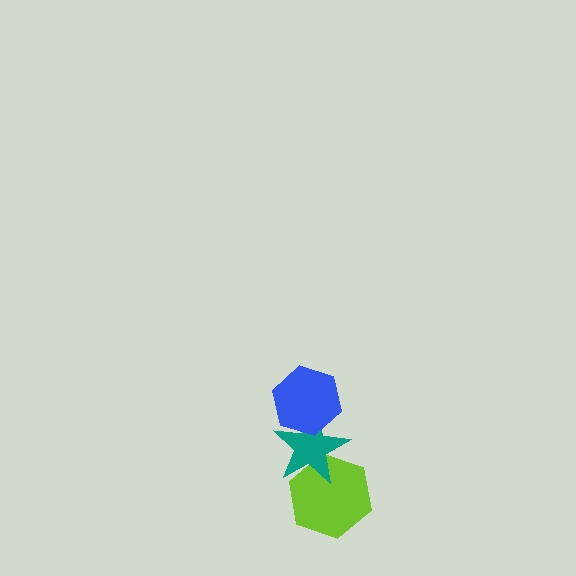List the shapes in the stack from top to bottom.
From top to bottom: the blue hexagon, the teal star, the lime hexagon.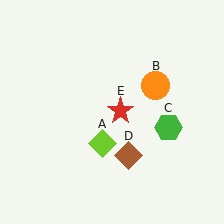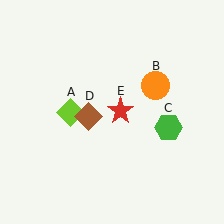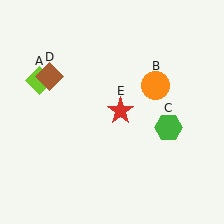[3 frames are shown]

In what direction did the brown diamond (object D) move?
The brown diamond (object D) moved up and to the left.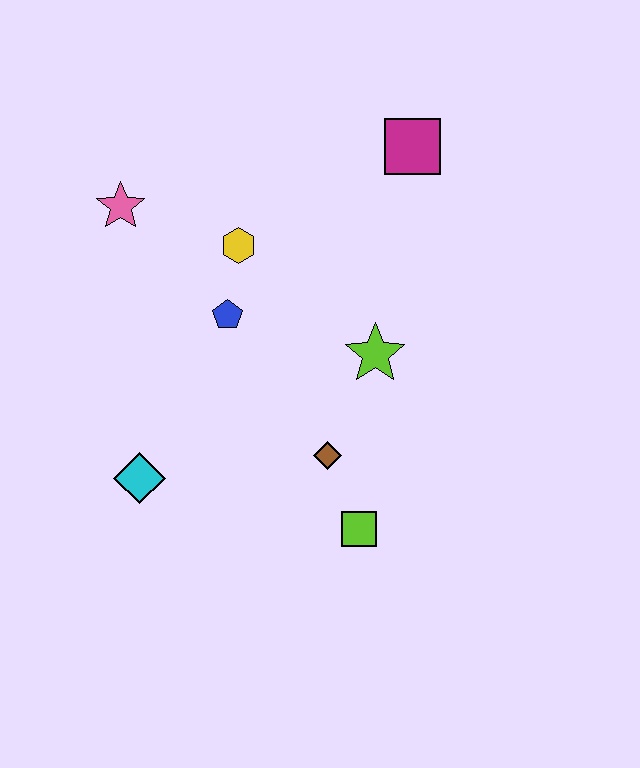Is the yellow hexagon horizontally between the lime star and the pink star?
Yes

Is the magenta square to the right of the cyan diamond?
Yes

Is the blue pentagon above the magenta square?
No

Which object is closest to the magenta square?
The yellow hexagon is closest to the magenta square.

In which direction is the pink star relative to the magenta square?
The pink star is to the left of the magenta square.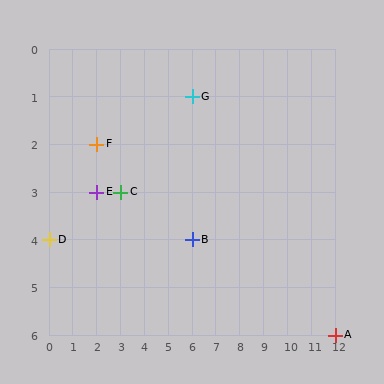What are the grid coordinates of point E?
Point E is at grid coordinates (2, 3).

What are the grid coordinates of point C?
Point C is at grid coordinates (3, 3).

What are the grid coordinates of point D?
Point D is at grid coordinates (0, 4).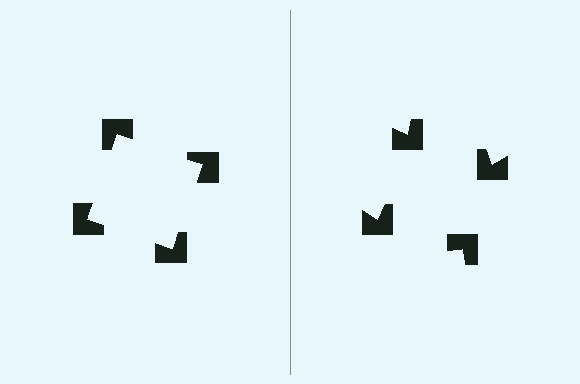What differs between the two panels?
The notched squares are positioned identically on both sides; only the wedge orientations differ. On the left they align to a square; on the right they are misaligned.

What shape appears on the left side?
An illusory square.